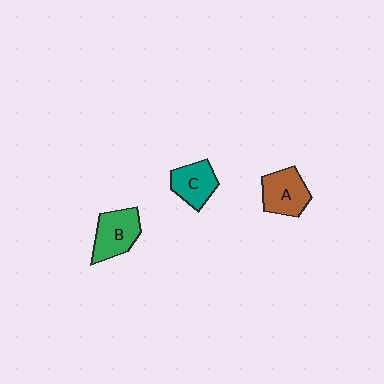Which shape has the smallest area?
Shape C (teal).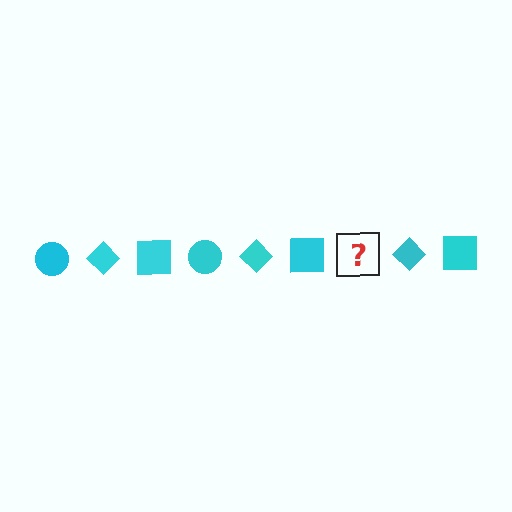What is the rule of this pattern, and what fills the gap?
The rule is that the pattern cycles through circle, diamond, square shapes in cyan. The gap should be filled with a cyan circle.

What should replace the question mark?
The question mark should be replaced with a cyan circle.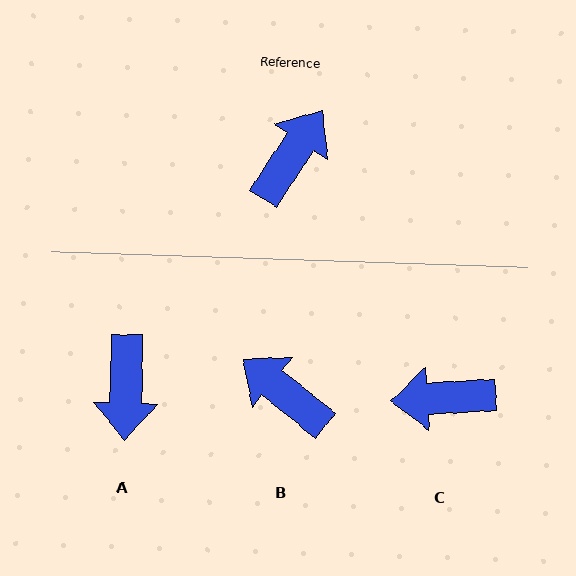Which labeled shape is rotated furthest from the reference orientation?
A, about 147 degrees away.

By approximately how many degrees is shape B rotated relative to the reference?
Approximately 85 degrees counter-clockwise.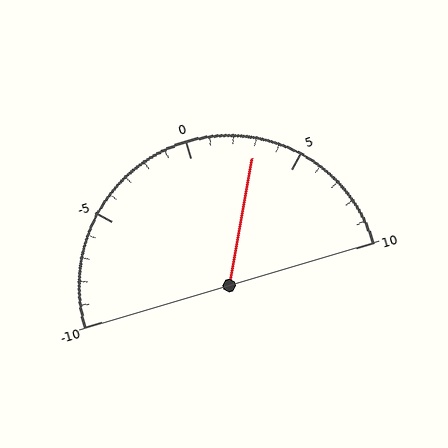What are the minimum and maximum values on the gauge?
The gauge ranges from -10 to 10.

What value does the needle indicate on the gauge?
The needle indicates approximately 3.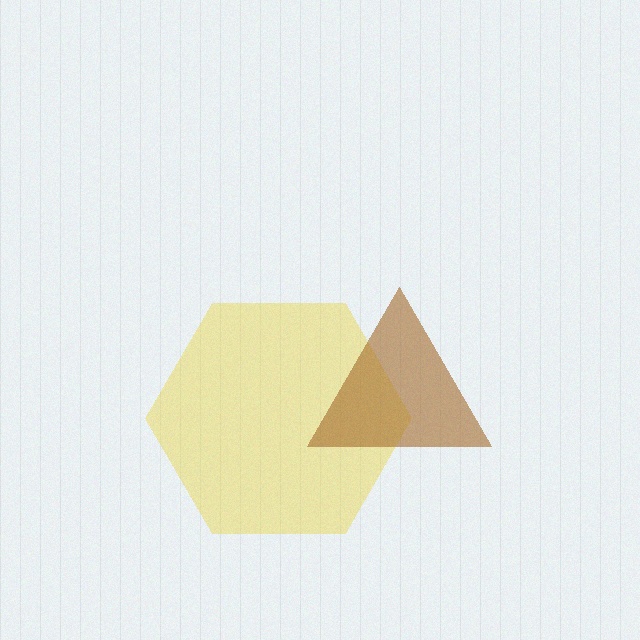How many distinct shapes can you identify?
There are 2 distinct shapes: a yellow hexagon, a brown triangle.